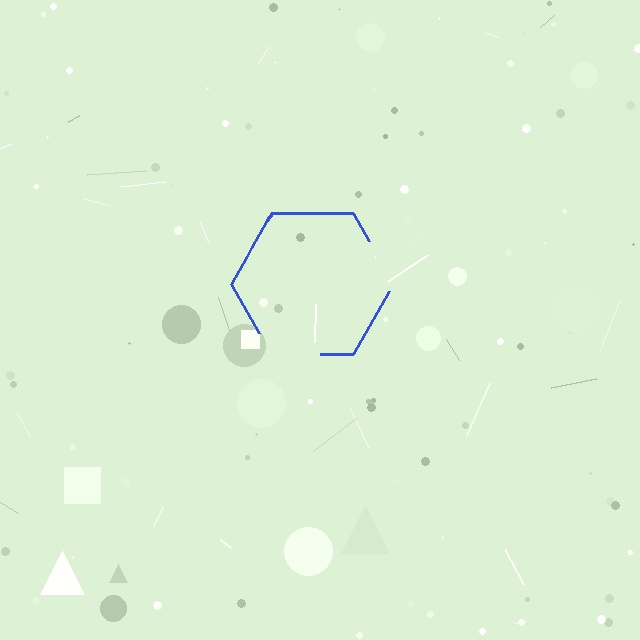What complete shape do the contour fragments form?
The contour fragments form a hexagon.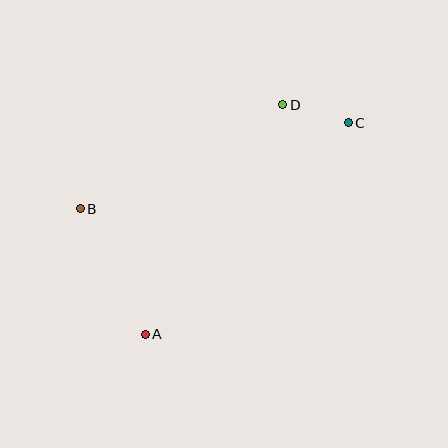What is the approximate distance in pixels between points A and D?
The distance between A and D is approximately 268 pixels.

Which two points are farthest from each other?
Points A and C are farthest from each other.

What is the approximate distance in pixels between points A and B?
The distance between A and B is approximately 141 pixels.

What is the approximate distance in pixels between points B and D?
The distance between B and D is approximately 228 pixels.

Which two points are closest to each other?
Points C and D are closest to each other.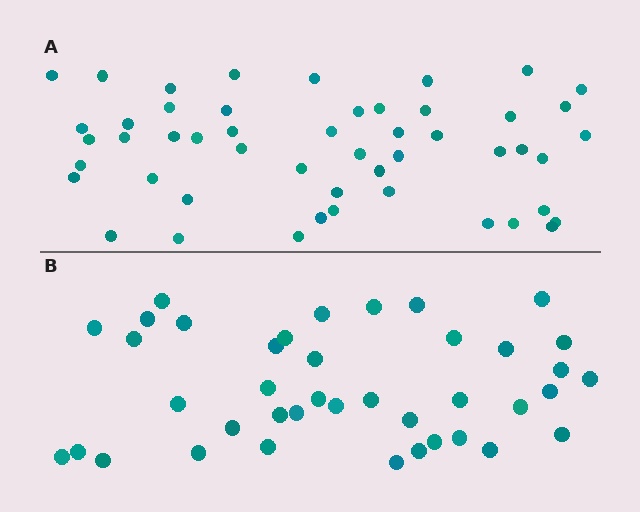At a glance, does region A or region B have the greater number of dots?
Region A (the top region) has more dots.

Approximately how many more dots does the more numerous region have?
Region A has roughly 10 or so more dots than region B.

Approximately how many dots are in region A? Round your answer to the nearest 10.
About 50 dots.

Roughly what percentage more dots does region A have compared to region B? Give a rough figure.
About 25% more.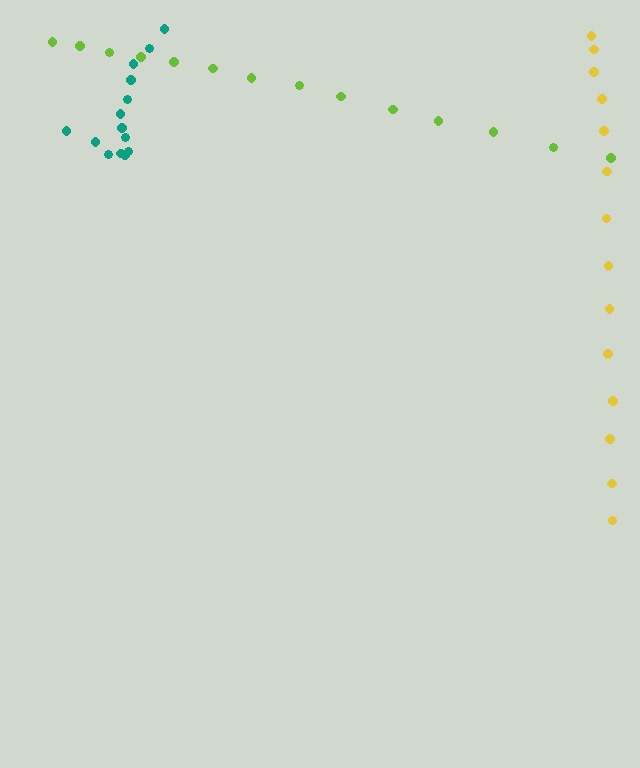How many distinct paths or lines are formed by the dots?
There are 3 distinct paths.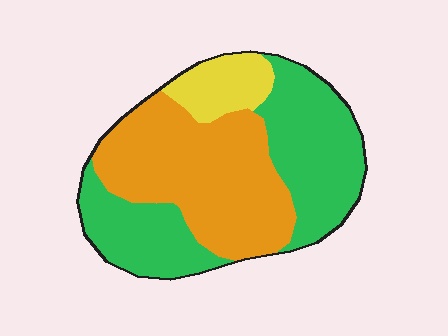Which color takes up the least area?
Yellow, at roughly 10%.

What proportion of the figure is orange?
Orange takes up between a quarter and a half of the figure.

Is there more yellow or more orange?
Orange.